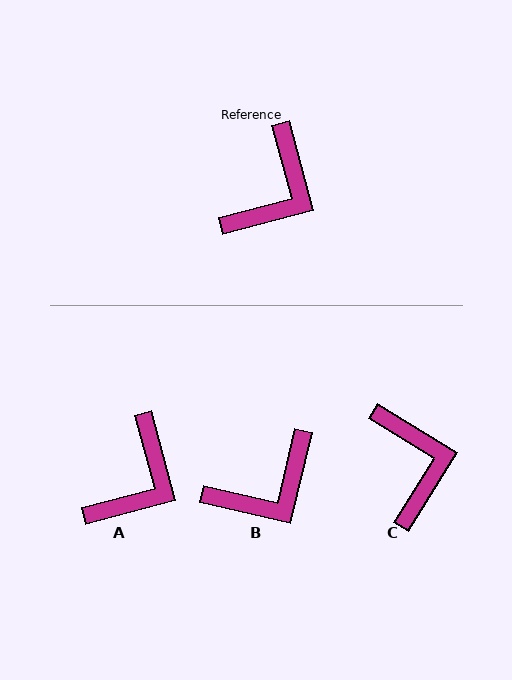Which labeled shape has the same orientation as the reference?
A.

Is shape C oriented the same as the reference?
No, it is off by about 44 degrees.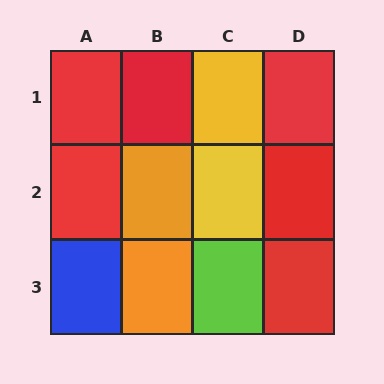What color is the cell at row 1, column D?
Red.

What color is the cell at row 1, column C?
Yellow.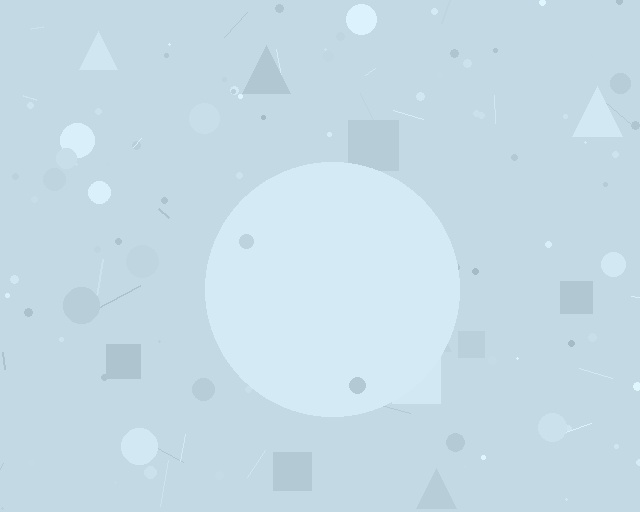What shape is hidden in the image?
A circle is hidden in the image.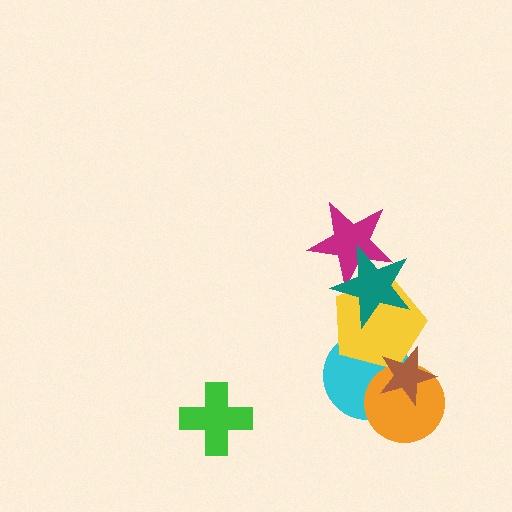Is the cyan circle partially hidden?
Yes, it is partially covered by another shape.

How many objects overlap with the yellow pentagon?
4 objects overlap with the yellow pentagon.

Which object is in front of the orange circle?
The brown star is in front of the orange circle.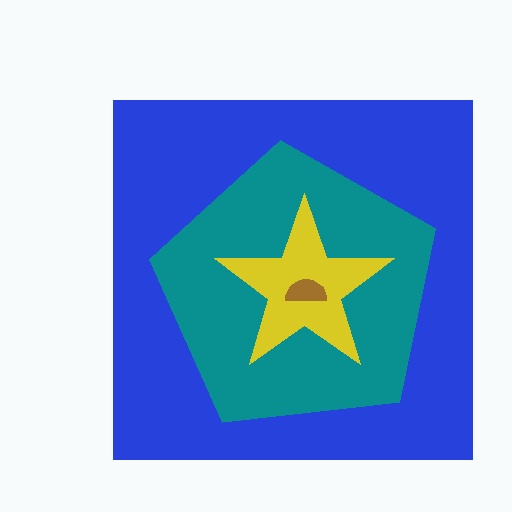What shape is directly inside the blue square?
The teal pentagon.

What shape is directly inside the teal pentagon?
The yellow star.